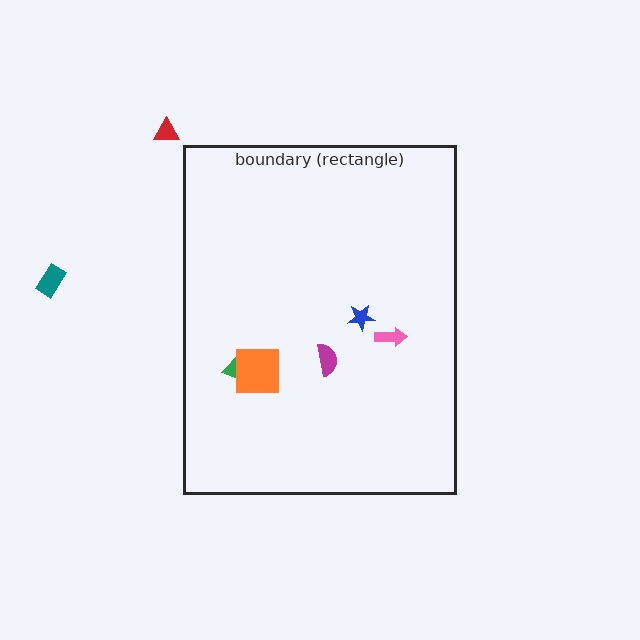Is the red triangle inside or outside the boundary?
Outside.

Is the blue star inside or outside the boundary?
Inside.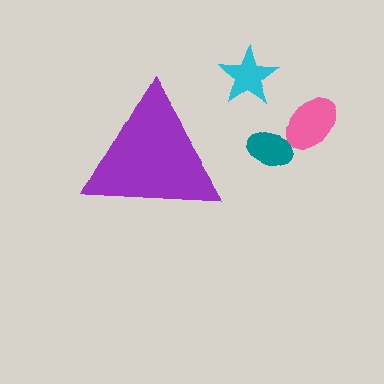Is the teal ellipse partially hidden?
No, the teal ellipse is fully visible.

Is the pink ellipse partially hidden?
No, the pink ellipse is fully visible.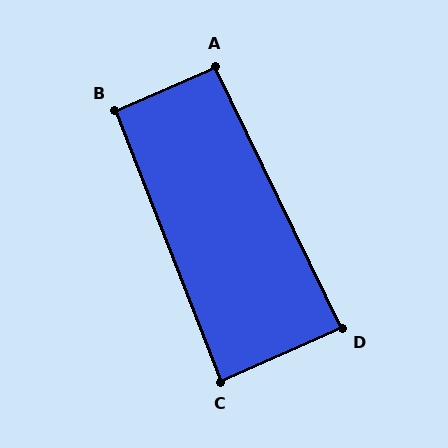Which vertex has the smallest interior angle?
C, at approximately 88 degrees.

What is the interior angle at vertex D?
Approximately 88 degrees (approximately right).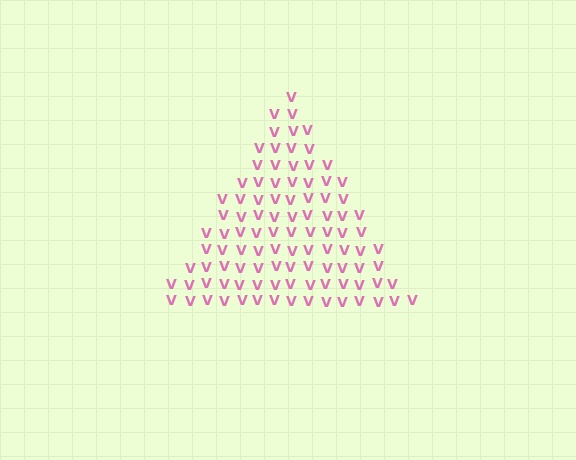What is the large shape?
The large shape is a triangle.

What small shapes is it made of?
It is made of small letter V's.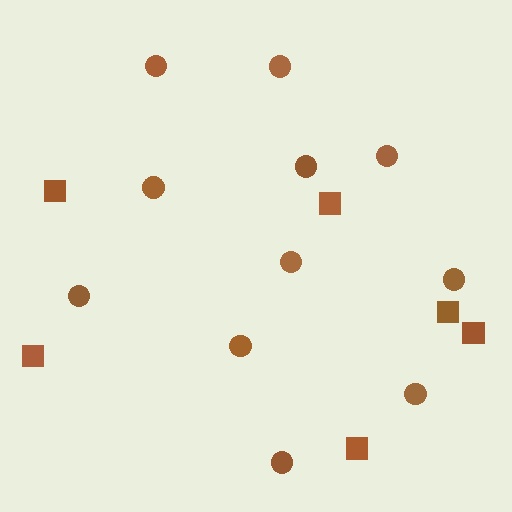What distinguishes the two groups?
There are 2 groups: one group of squares (6) and one group of circles (11).